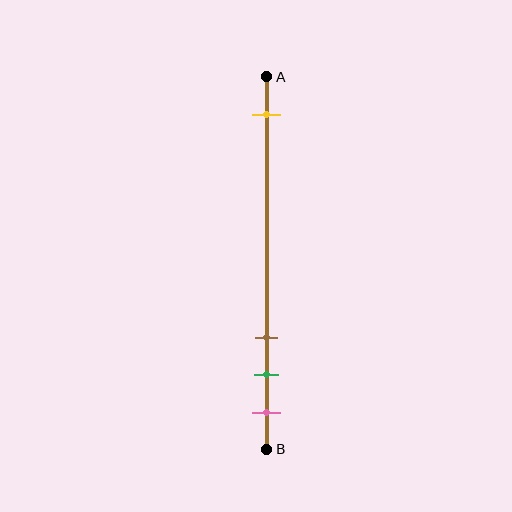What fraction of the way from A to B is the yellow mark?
The yellow mark is approximately 10% (0.1) of the way from A to B.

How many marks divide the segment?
There are 4 marks dividing the segment.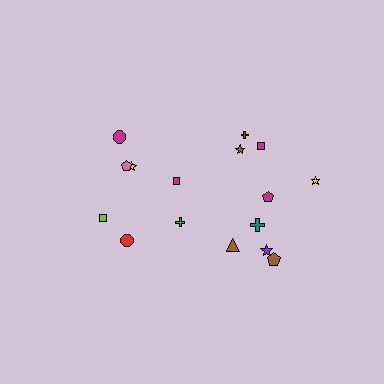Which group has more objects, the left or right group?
The right group.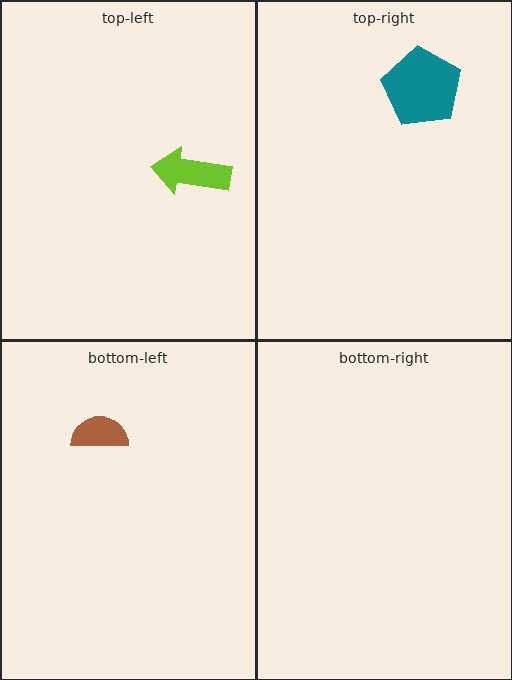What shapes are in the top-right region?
The teal pentagon.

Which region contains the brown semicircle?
The bottom-left region.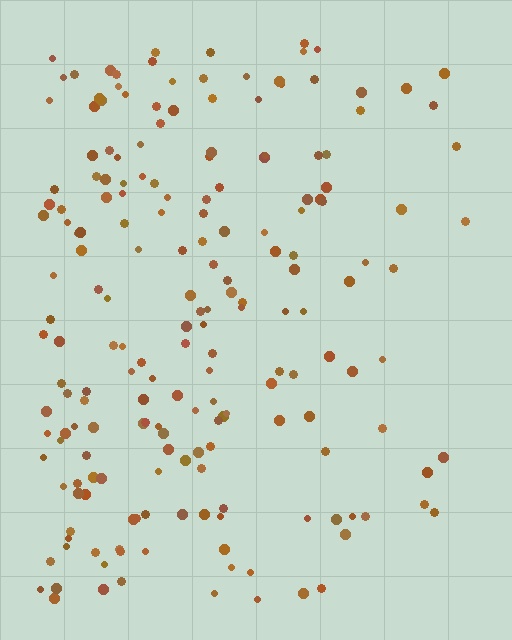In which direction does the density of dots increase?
From right to left, with the left side densest.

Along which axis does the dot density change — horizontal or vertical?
Horizontal.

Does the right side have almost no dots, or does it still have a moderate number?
Still a moderate number, just noticeably fewer than the left.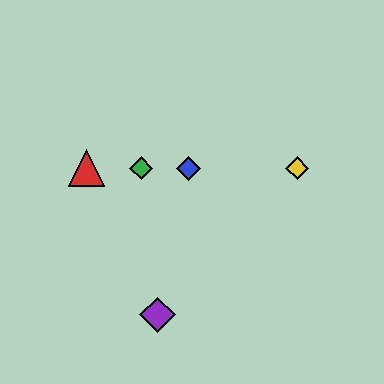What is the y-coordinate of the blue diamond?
The blue diamond is at y≈168.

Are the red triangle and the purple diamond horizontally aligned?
No, the red triangle is at y≈168 and the purple diamond is at y≈315.